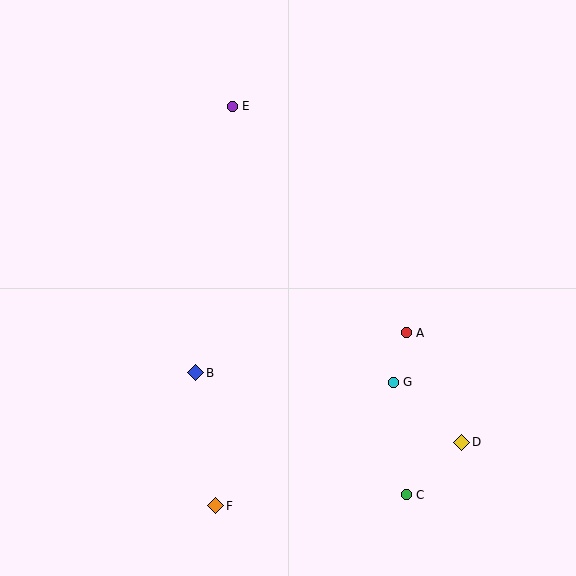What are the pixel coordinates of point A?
Point A is at (406, 333).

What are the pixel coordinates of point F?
Point F is at (216, 506).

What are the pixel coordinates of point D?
Point D is at (462, 442).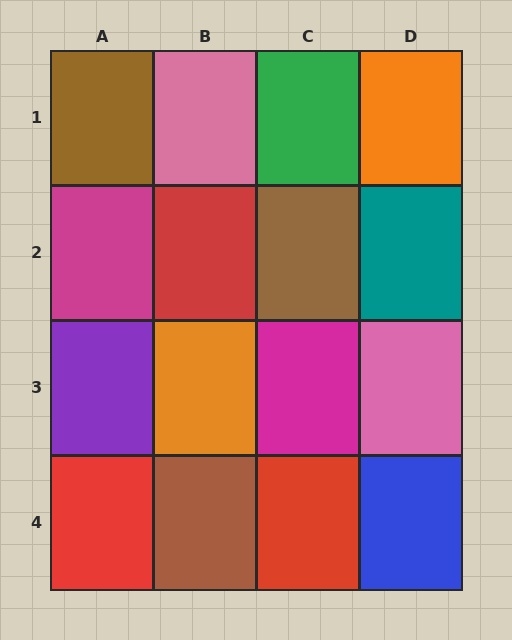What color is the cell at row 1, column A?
Brown.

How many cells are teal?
1 cell is teal.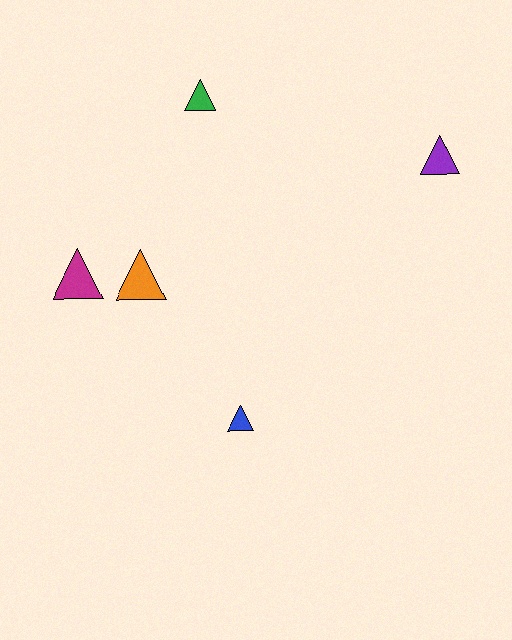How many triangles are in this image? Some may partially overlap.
There are 5 triangles.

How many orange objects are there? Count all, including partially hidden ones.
There is 1 orange object.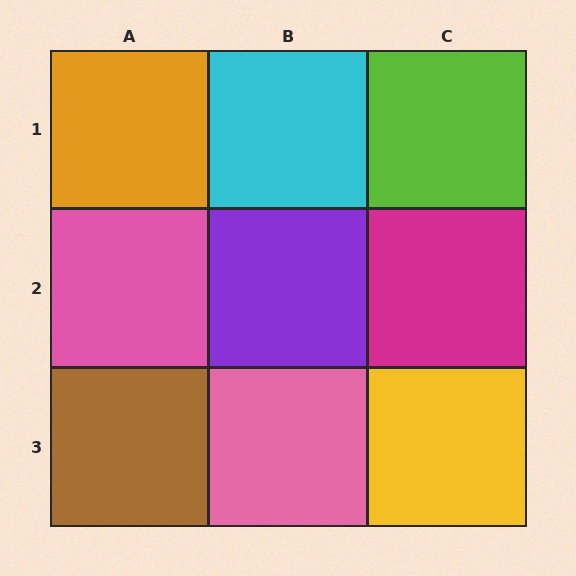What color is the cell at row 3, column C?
Yellow.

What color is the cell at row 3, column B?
Pink.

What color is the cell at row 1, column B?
Cyan.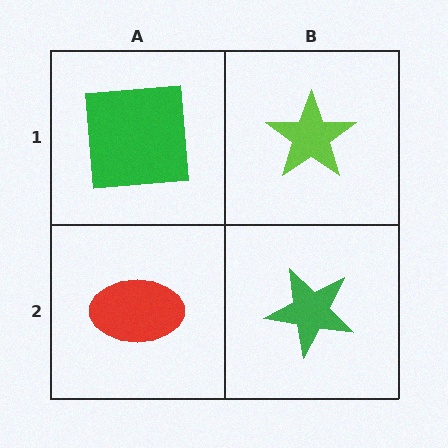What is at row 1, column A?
A green square.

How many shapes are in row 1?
2 shapes.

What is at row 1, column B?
A lime star.